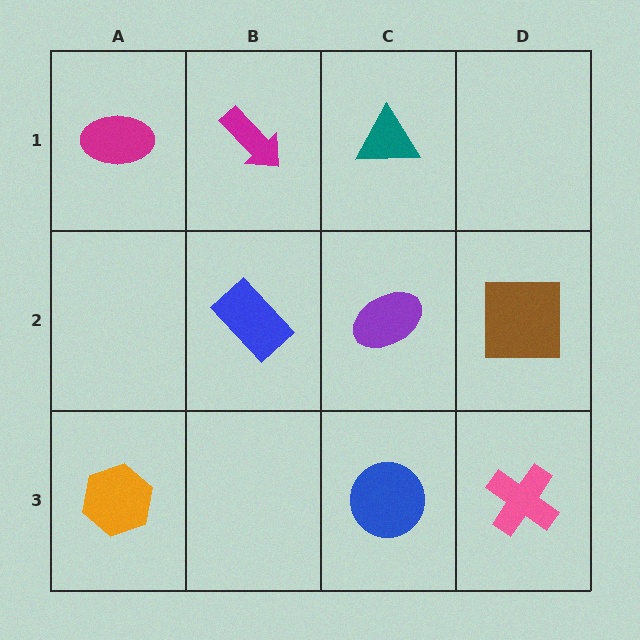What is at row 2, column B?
A blue rectangle.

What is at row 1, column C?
A teal triangle.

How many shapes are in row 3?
3 shapes.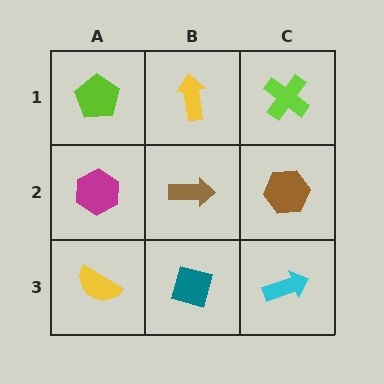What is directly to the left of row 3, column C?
A teal square.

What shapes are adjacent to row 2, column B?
A yellow arrow (row 1, column B), a teal square (row 3, column B), a magenta hexagon (row 2, column A), a brown hexagon (row 2, column C).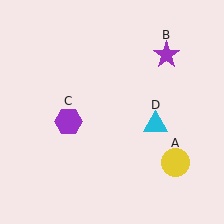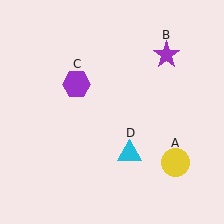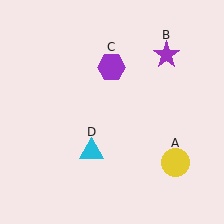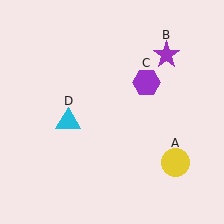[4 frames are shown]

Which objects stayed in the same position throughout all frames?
Yellow circle (object A) and purple star (object B) remained stationary.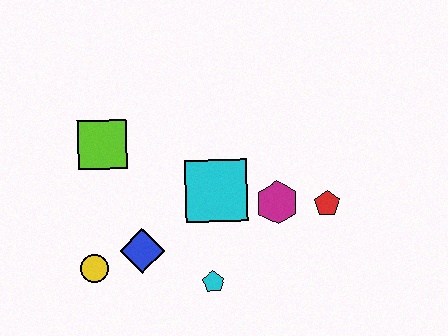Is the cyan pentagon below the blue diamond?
Yes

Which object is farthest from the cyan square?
The yellow circle is farthest from the cyan square.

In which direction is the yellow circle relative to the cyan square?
The yellow circle is to the left of the cyan square.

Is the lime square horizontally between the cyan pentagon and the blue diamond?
No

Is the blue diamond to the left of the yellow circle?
No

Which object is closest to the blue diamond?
The yellow circle is closest to the blue diamond.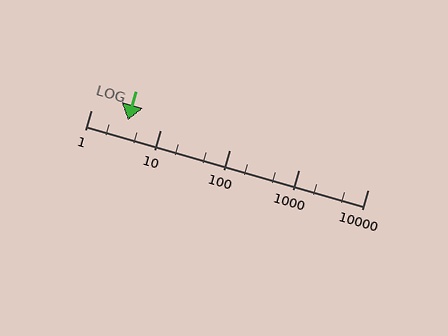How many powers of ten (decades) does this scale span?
The scale spans 4 decades, from 1 to 10000.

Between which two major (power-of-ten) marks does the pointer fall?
The pointer is between 1 and 10.